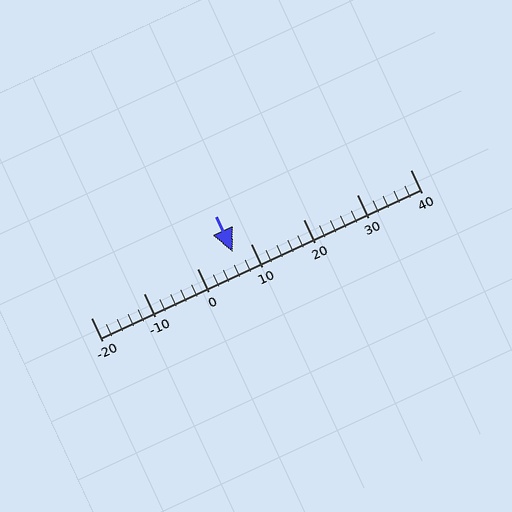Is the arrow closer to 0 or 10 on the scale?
The arrow is closer to 10.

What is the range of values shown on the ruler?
The ruler shows values from -20 to 40.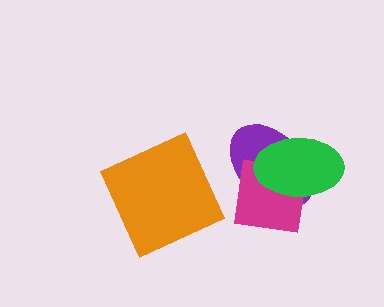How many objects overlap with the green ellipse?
2 objects overlap with the green ellipse.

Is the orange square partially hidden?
No, no other shape covers it.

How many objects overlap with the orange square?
0 objects overlap with the orange square.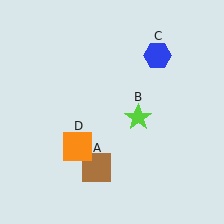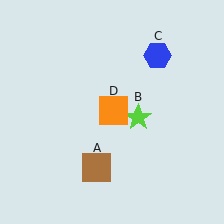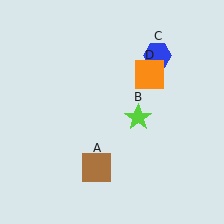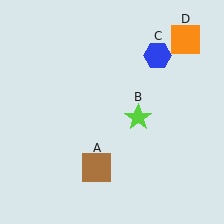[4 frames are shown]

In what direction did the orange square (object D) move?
The orange square (object D) moved up and to the right.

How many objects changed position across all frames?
1 object changed position: orange square (object D).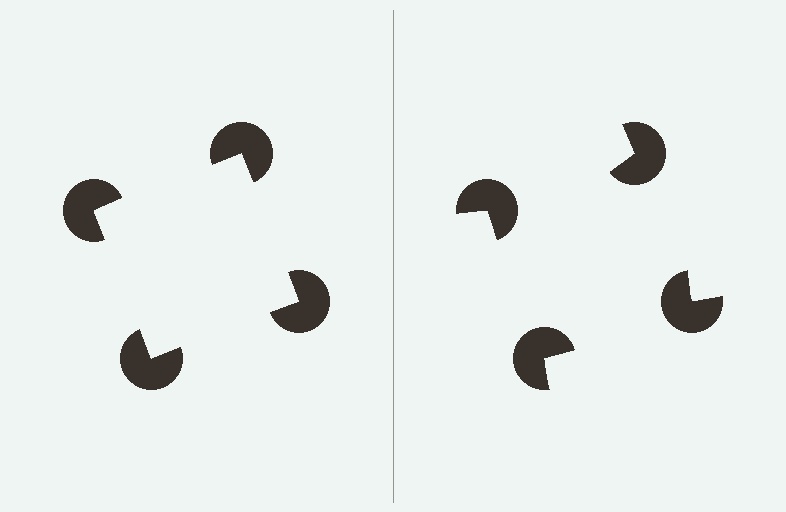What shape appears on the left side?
An illusory square.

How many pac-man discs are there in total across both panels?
8 — 4 on each side.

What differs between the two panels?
The pac-man discs are positioned identically on both sides; only the wedge orientations differ. On the left they align to a square; on the right they are misaligned.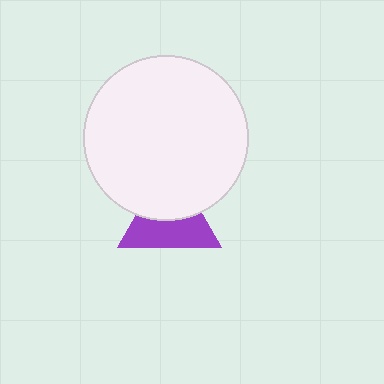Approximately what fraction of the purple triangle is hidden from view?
Roughly 47% of the purple triangle is hidden behind the white circle.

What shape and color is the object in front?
The object in front is a white circle.